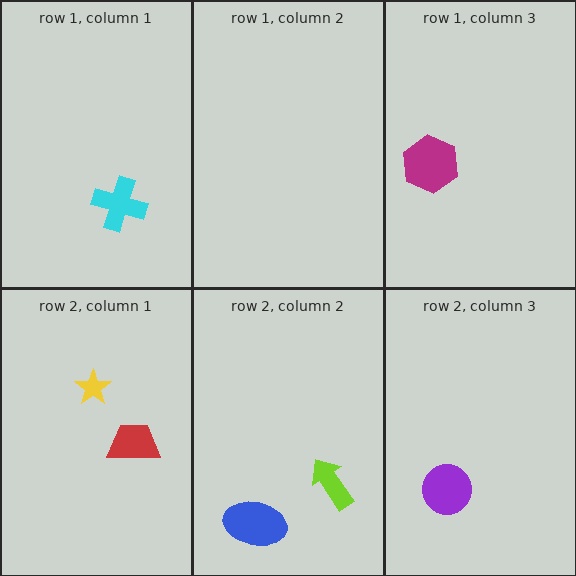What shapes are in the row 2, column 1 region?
The red trapezoid, the yellow star.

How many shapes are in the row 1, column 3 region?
1.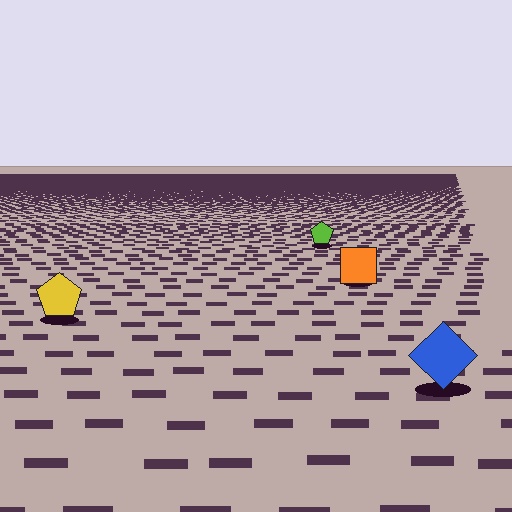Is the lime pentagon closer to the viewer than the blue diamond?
No. The blue diamond is closer — you can tell from the texture gradient: the ground texture is coarser near it.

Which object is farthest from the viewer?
The lime pentagon is farthest from the viewer. It appears smaller and the ground texture around it is denser.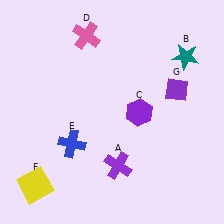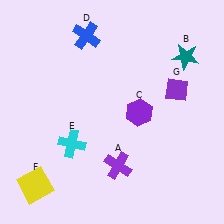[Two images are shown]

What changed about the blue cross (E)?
In Image 1, E is blue. In Image 2, it changed to cyan.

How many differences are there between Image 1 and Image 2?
There are 2 differences between the two images.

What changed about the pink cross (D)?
In Image 1, D is pink. In Image 2, it changed to blue.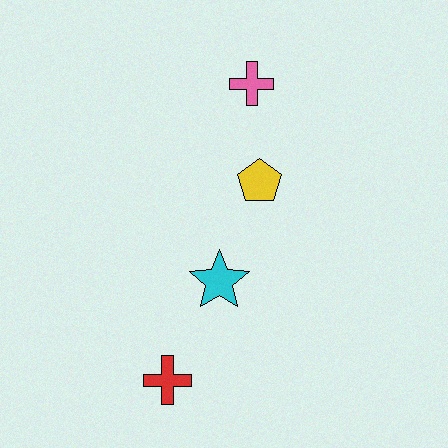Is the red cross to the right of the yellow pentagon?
No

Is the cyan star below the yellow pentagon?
Yes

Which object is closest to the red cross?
The cyan star is closest to the red cross.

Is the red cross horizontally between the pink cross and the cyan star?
No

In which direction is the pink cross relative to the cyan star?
The pink cross is above the cyan star.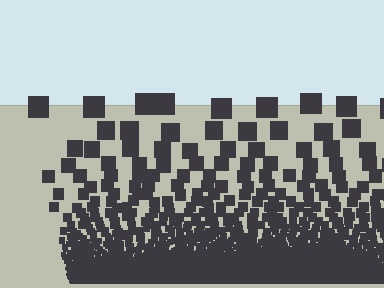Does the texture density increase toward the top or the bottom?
Density increases toward the bottom.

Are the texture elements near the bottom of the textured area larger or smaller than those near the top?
Smaller. The gradient is inverted — elements near the bottom are smaller and denser.